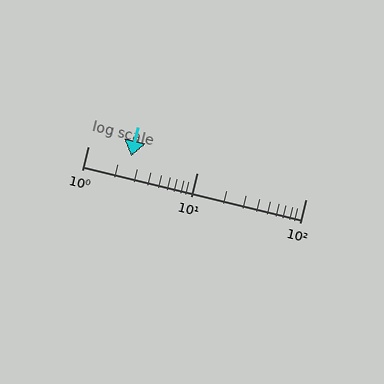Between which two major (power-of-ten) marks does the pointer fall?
The pointer is between 1 and 10.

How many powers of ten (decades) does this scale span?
The scale spans 2 decades, from 1 to 100.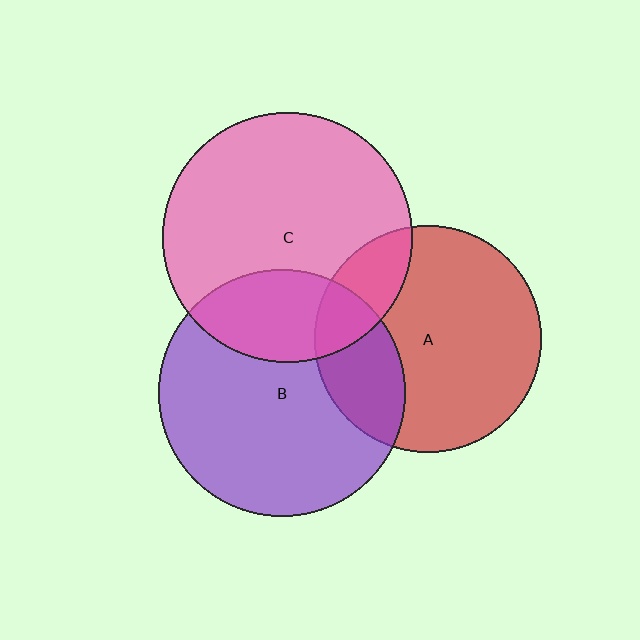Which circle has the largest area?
Circle C (pink).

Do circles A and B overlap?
Yes.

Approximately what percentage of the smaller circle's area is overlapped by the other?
Approximately 25%.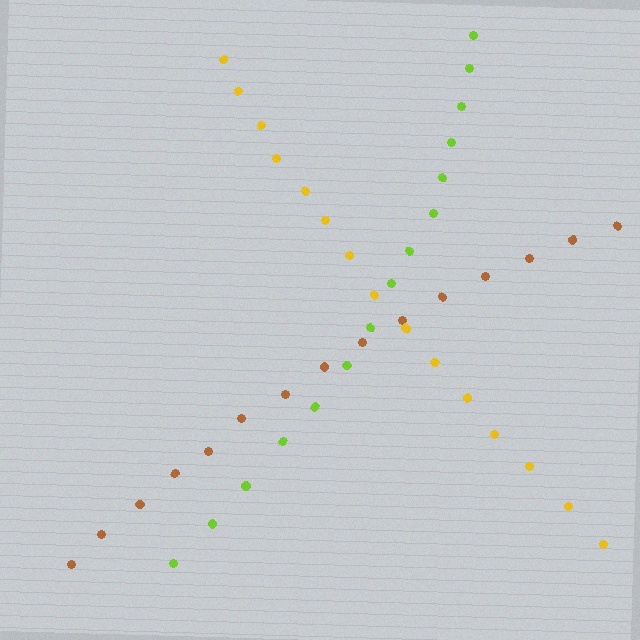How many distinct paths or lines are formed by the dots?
There are 3 distinct paths.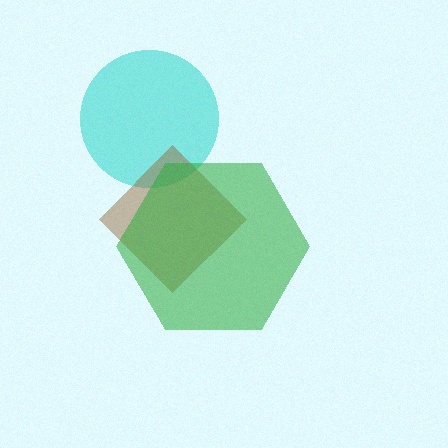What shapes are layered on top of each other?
The layered shapes are: a cyan circle, a brown diamond, a green hexagon.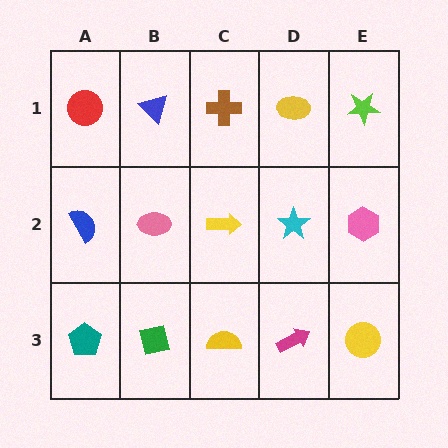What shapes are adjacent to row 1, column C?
A yellow arrow (row 2, column C), a blue triangle (row 1, column B), a yellow ellipse (row 1, column D).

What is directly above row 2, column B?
A blue triangle.